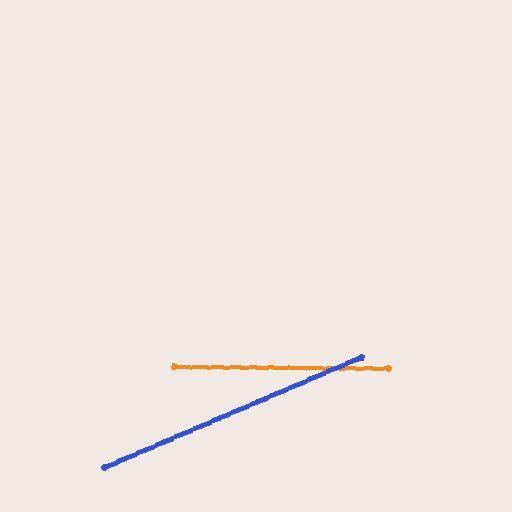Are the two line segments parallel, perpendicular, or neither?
Neither parallel nor perpendicular — they differ by about 24°.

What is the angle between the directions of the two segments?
Approximately 24 degrees.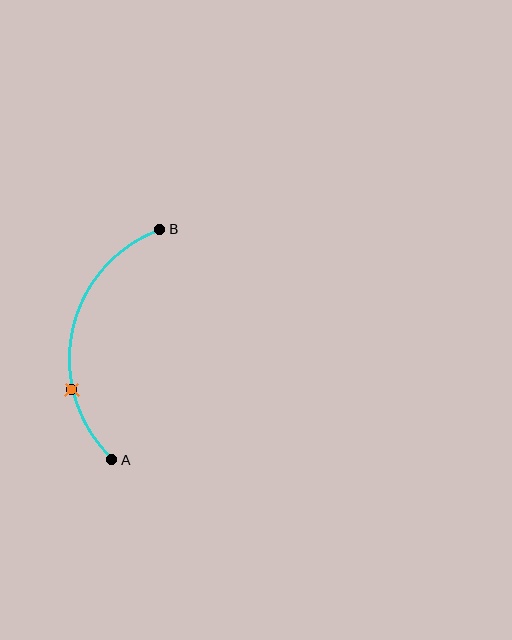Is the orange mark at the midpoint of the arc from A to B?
No. The orange mark lies on the arc but is closer to endpoint A. The arc midpoint would be at the point on the curve equidistant along the arc from both A and B.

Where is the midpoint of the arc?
The arc midpoint is the point on the curve farthest from the straight line joining A and B. It sits to the left of that line.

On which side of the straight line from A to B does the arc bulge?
The arc bulges to the left of the straight line connecting A and B.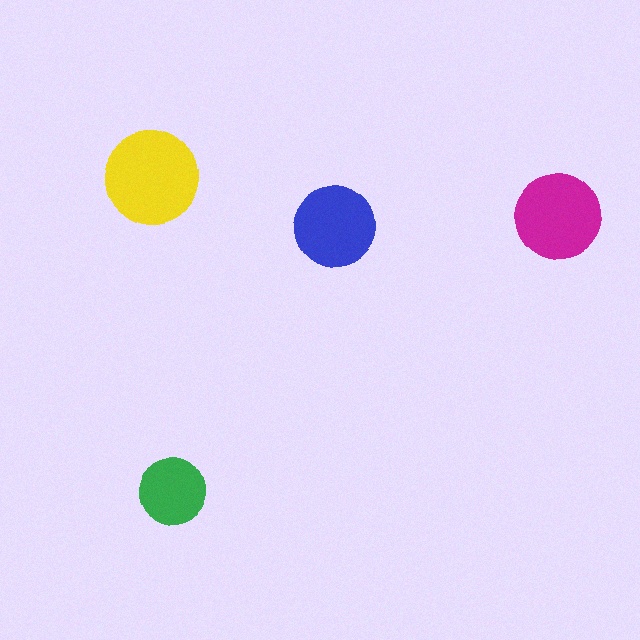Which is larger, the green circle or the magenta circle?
The magenta one.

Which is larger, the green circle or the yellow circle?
The yellow one.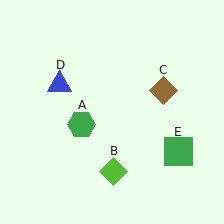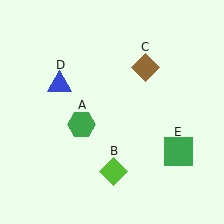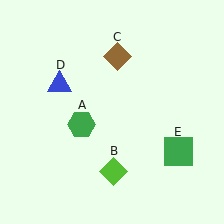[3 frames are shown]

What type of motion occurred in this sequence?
The brown diamond (object C) rotated counterclockwise around the center of the scene.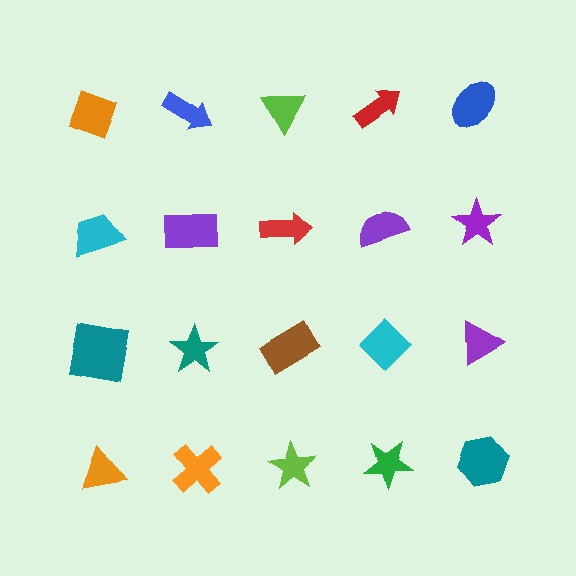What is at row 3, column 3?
A brown rectangle.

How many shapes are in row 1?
5 shapes.